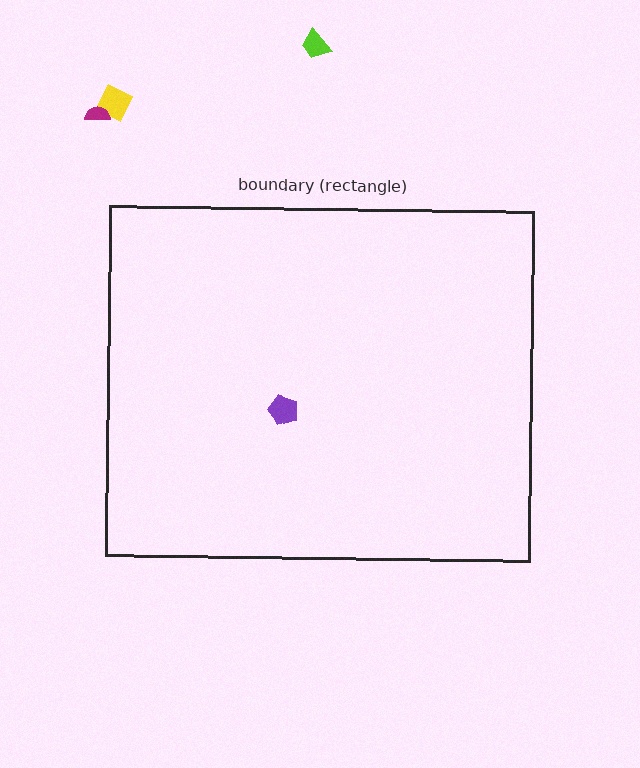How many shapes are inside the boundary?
1 inside, 3 outside.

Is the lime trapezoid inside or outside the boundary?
Outside.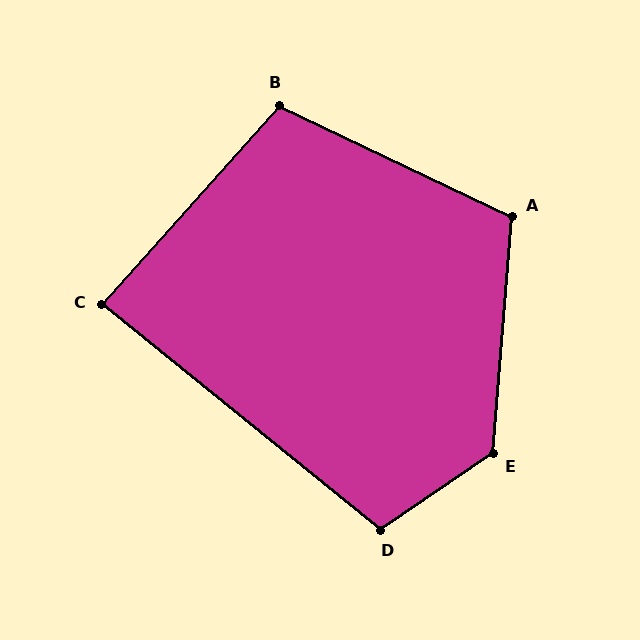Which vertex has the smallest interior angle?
C, at approximately 87 degrees.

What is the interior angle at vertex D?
Approximately 107 degrees (obtuse).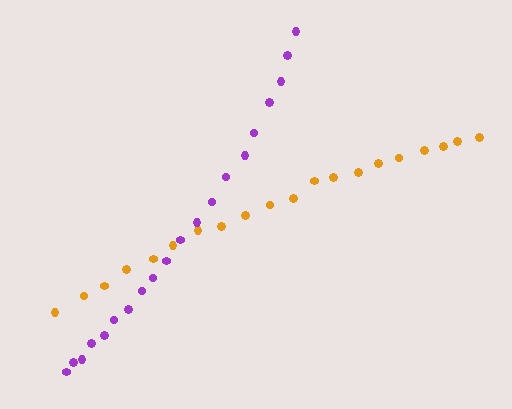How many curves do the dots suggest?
There are 2 distinct paths.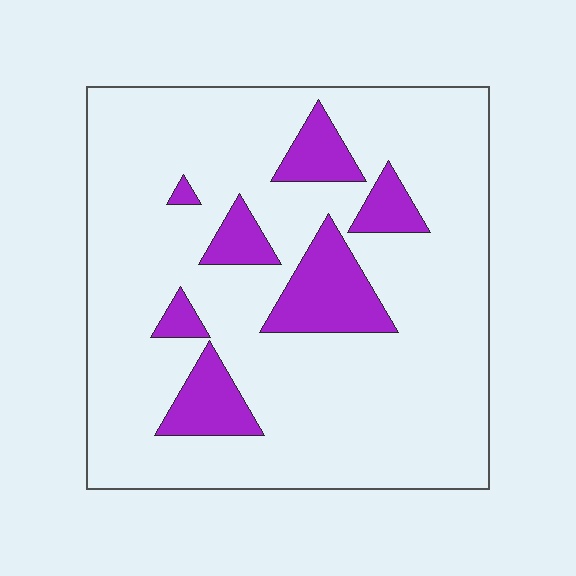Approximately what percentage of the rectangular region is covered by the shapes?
Approximately 15%.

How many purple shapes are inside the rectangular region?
7.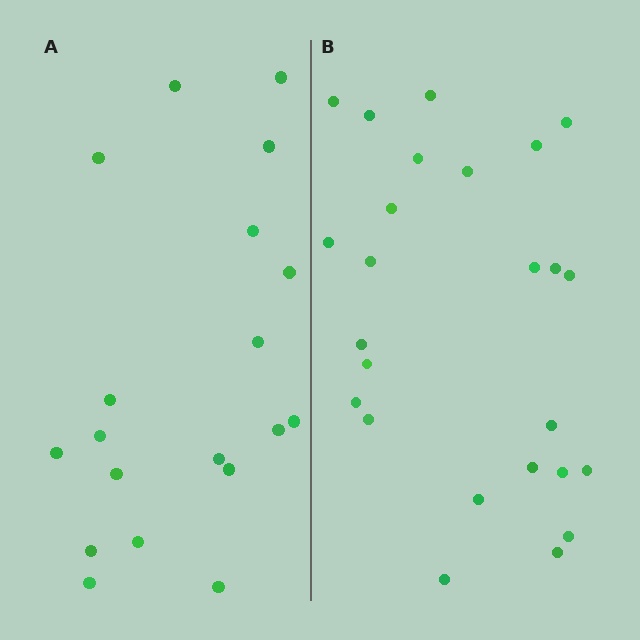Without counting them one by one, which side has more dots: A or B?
Region B (the right region) has more dots.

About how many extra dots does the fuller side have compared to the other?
Region B has about 6 more dots than region A.